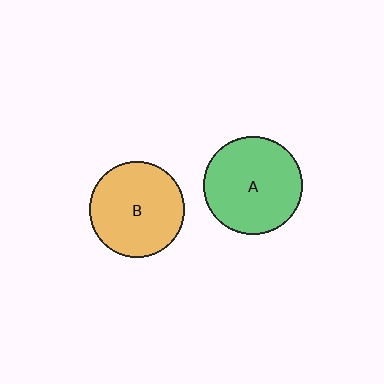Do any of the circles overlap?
No, none of the circles overlap.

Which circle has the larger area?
Circle A (green).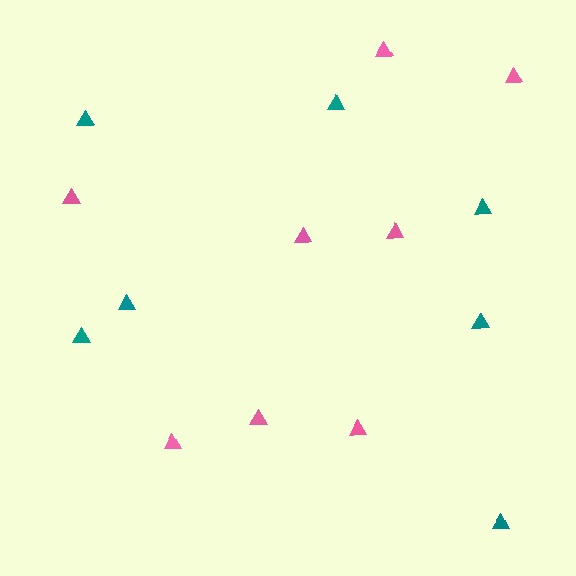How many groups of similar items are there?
There are 2 groups: one group of pink triangles (8) and one group of teal triangles (7).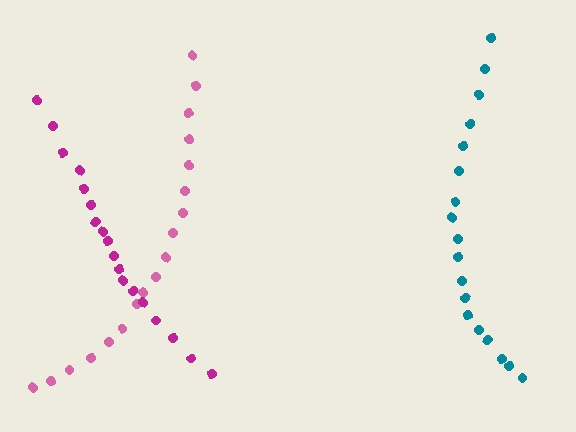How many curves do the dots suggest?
There are 3 distinct paths.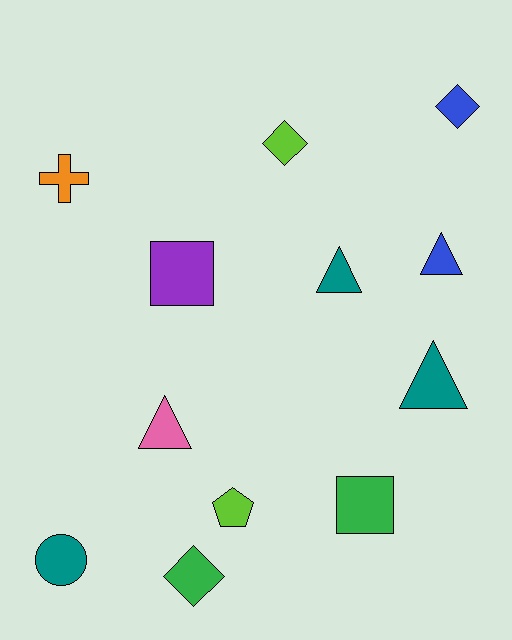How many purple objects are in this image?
There is 1 purple object.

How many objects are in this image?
There are 12 objects.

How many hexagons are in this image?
There are no hexagons.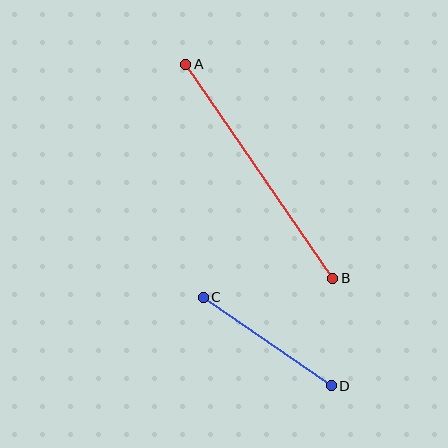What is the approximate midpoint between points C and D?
The midpoint is at approximately (267, 342) pixels.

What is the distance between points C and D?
The distance is approximately 155 pixels.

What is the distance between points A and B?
The distance is approximately 260 pixels.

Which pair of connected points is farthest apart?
Points A and B are farthest apart.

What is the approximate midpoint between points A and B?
The midpoint is at approximately (259, 171) pixels.